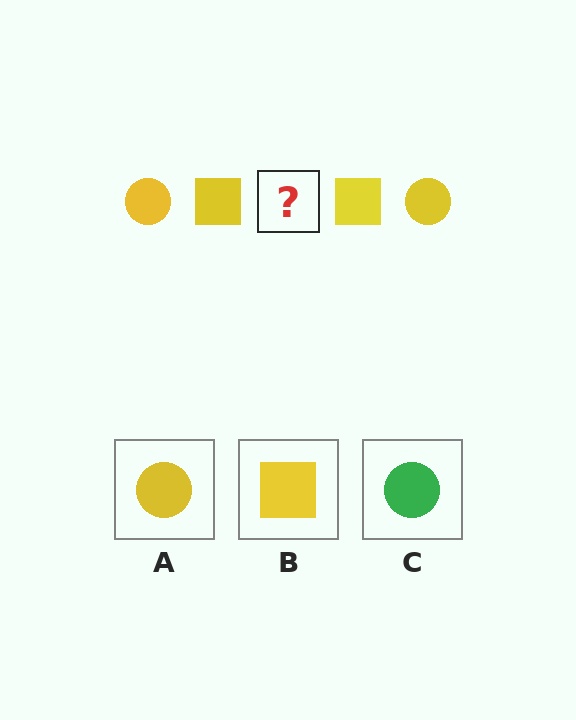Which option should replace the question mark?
Option A.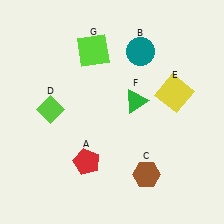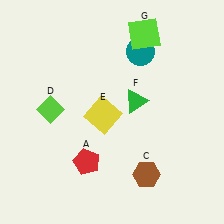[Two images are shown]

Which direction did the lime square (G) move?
The lime square (G) moved right.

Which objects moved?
The objects that moved are: the yellow square (E), the lime square (G).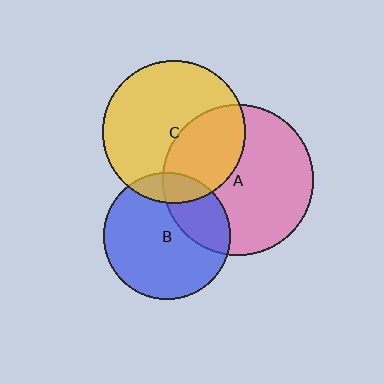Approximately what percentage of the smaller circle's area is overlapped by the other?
Approximately 30%.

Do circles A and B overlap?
Yes.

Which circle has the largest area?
Circle A (pink).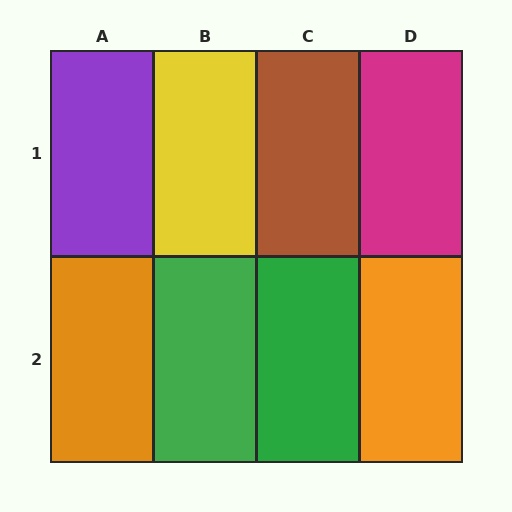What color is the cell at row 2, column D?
Orange.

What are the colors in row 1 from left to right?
Purple, yellow, brown, magenta.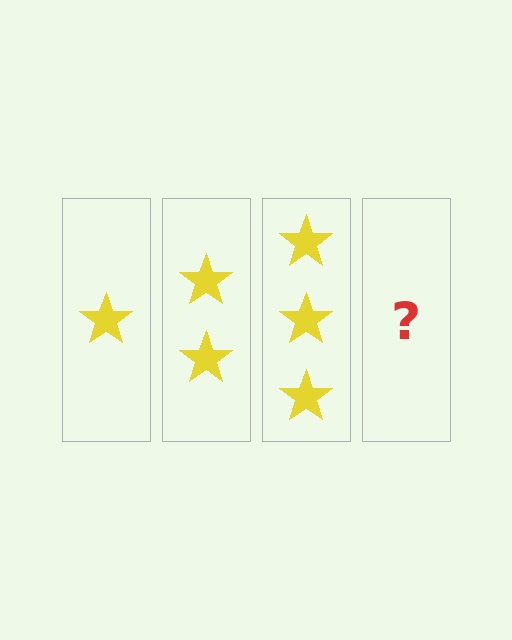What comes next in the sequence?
The next element should be 4 stars.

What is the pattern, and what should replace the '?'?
The pattern is that each step adds one more star. The '?' should be 4 stars.